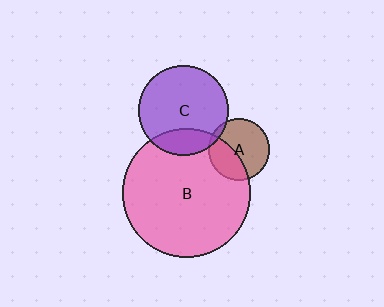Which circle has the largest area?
Circle B (pink).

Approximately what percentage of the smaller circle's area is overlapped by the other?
Approximately 5%.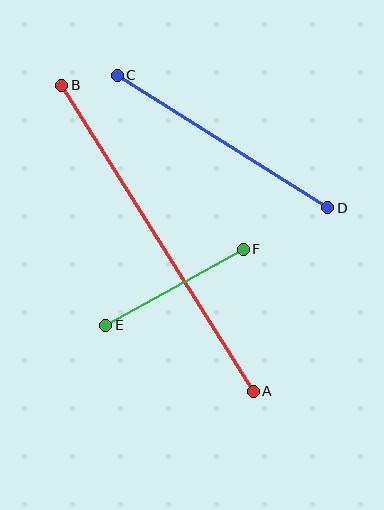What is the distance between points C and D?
The distance is approximately 249 pixels.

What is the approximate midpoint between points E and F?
The midpoint is at approximately (174, 287) pixels.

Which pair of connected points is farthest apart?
Points A and B are farthest apart.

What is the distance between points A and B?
The distance is approximately 361 pixels.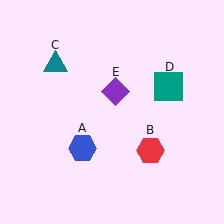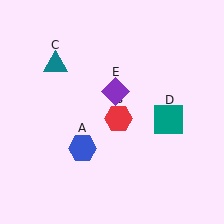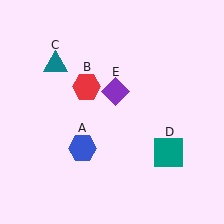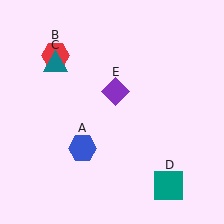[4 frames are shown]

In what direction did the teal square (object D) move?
The teal square (object D) moved down.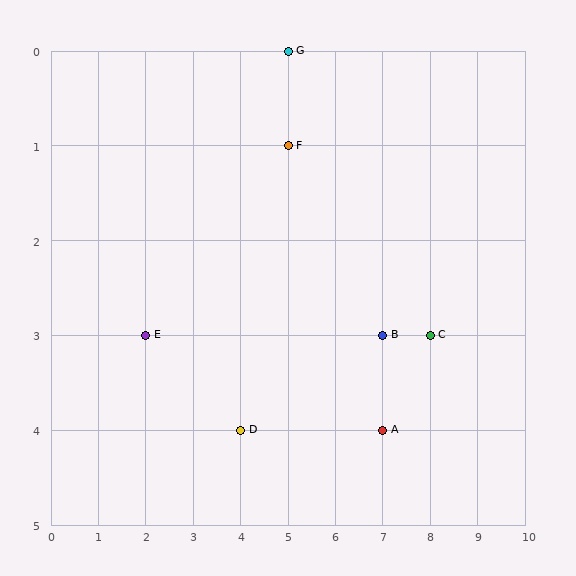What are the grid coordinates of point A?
Point A is at grid coordinates (7, 4).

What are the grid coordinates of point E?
Point E is at grid coordinates (2, 3).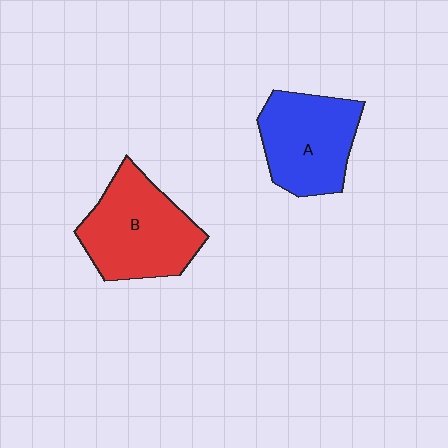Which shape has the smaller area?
Shape A (blue).